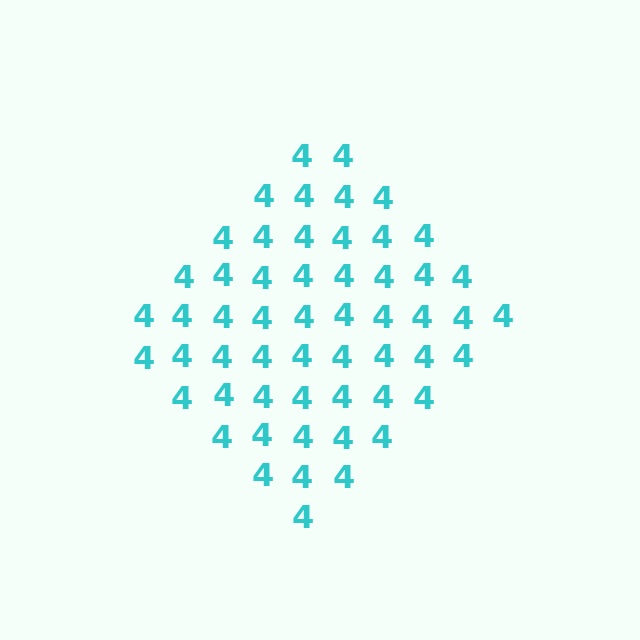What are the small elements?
The small elements are digit 4's.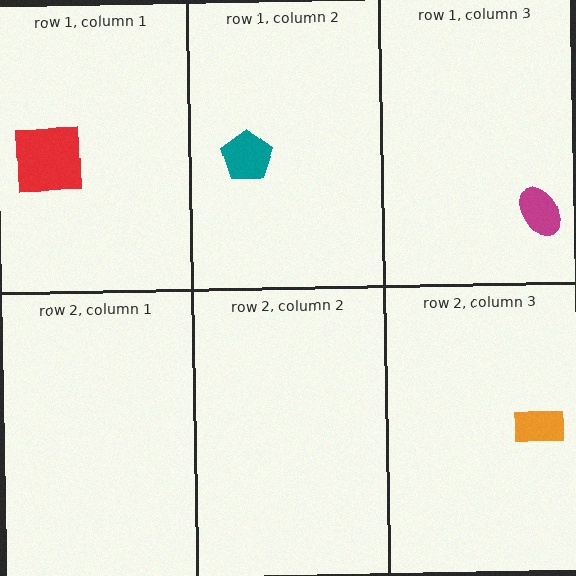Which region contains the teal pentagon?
The row 1, column 2 region.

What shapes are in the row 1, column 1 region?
The red square.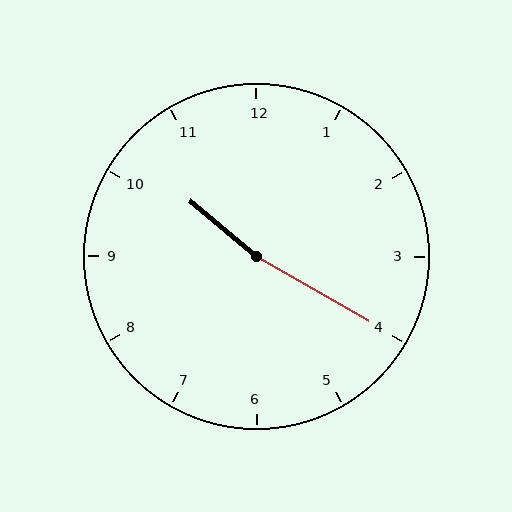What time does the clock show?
10:20.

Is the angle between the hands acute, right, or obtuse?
It is obtuse.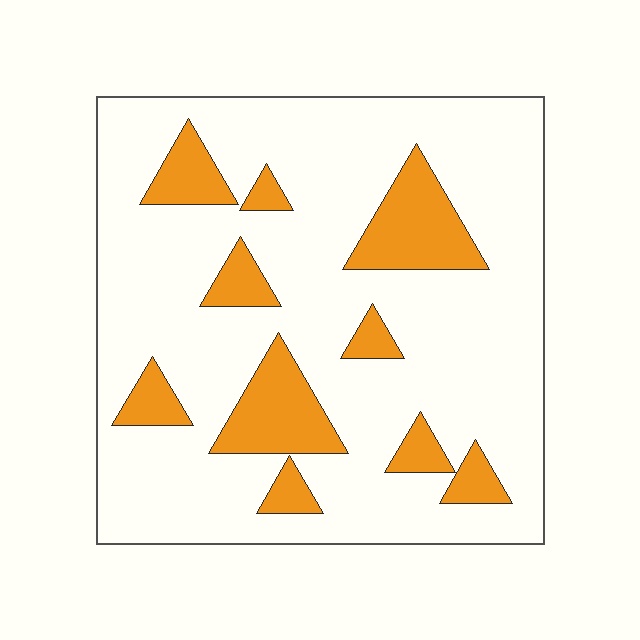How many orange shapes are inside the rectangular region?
10.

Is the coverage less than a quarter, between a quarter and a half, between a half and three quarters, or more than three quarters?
Less than a quarter.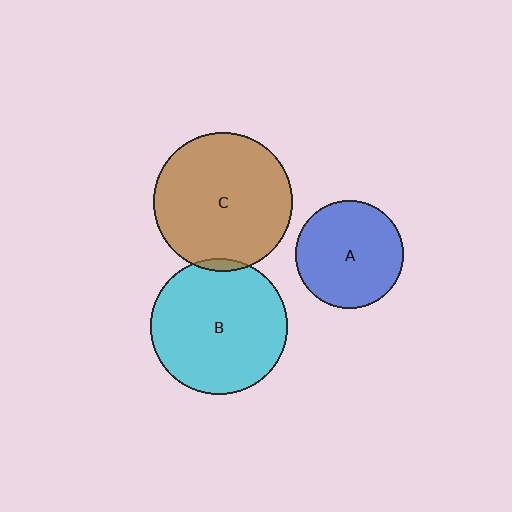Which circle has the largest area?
Circle C (brown).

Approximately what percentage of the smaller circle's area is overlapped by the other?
Approximately 5%.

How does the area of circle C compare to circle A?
Approximately 1.7 times.